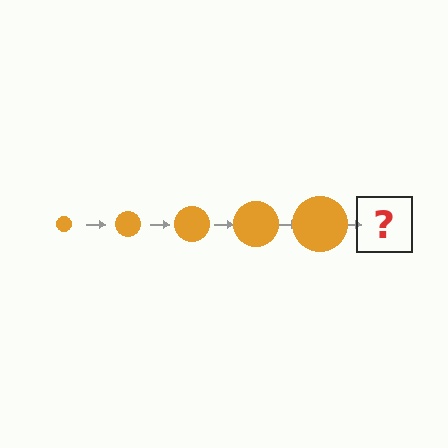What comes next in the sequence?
The next element should be an orange circle, larger than the previous one.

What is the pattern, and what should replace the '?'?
The pattern is that the circle gets progressively larger each step. The '?' should be an orange circle, larger than the previous one.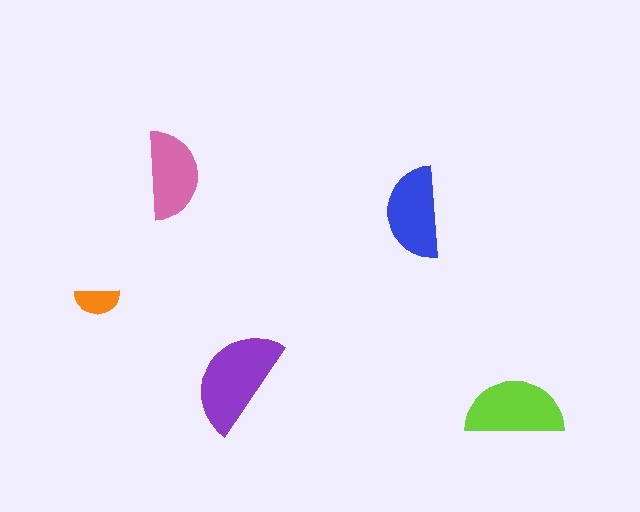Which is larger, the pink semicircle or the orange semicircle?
The pink one.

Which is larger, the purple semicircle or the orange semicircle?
The purple one.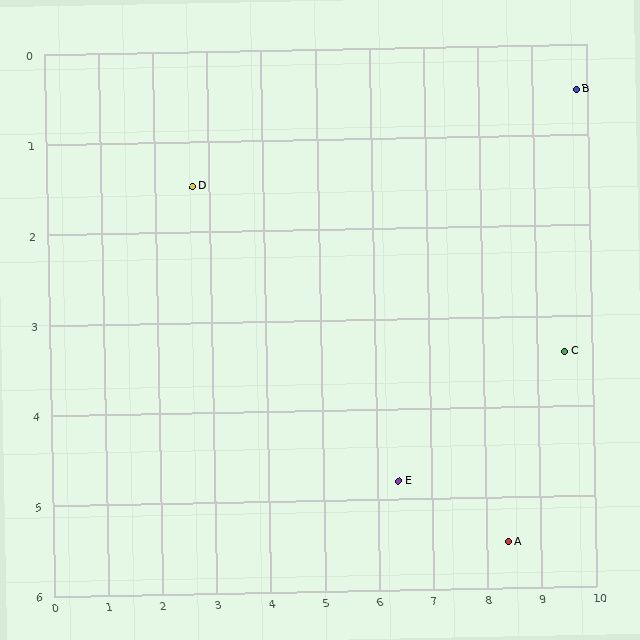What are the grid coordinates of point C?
Point C is at approximately (9.5, 3.4).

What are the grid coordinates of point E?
Point E is at approximately (6.4, 4.8).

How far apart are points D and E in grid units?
Points D and E are about 5.0 grid units apart.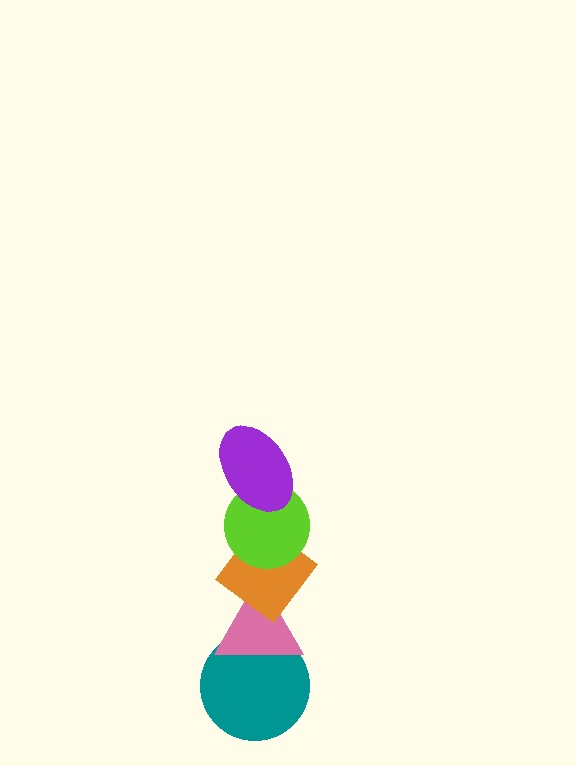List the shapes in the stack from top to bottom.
From top to bottom: the purple ellipse, the lime circle, the orange diamond, the pink triangle, the teal circle.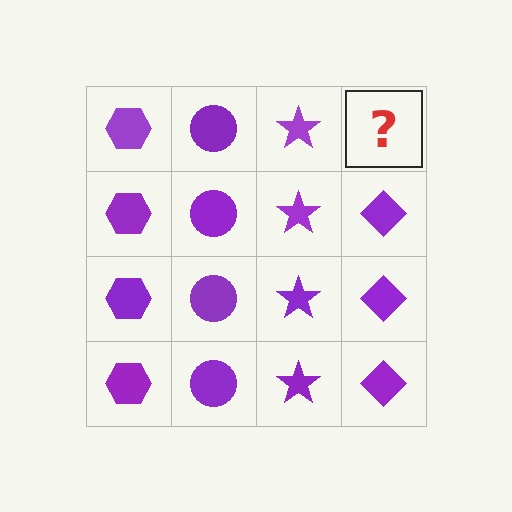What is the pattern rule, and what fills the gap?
The rule is that each column has a consistent shape. The gap should be filled with a purple diamond.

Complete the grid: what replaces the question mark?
The question mark should be replaced with a purple diamond.